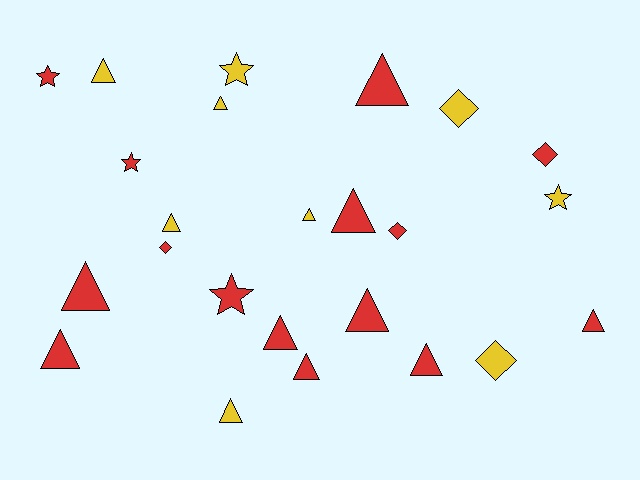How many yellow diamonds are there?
There are 2 yellow diamonds.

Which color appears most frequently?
Red, with 15 objects.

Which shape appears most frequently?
Triangle, with 14 objects.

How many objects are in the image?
There are 24 objects.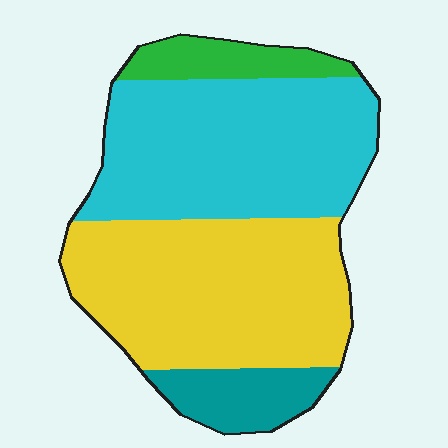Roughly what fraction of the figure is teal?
Teal covers 10% of the figure.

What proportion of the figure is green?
Green takes up about one tenth (1/10) of the figure.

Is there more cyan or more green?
Cyan.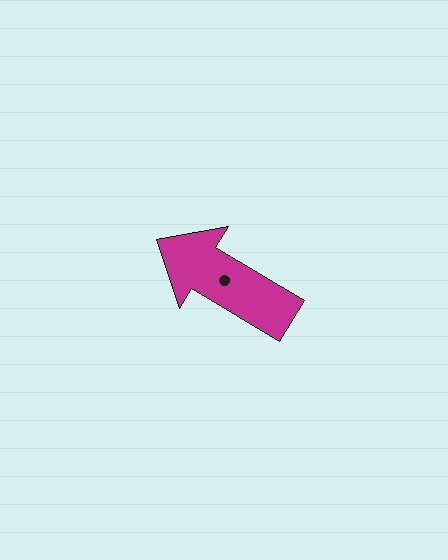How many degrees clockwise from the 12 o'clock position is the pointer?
Approximately 301 degrees.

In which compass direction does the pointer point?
Northwest.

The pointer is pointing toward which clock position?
Roughly 10 o'clock.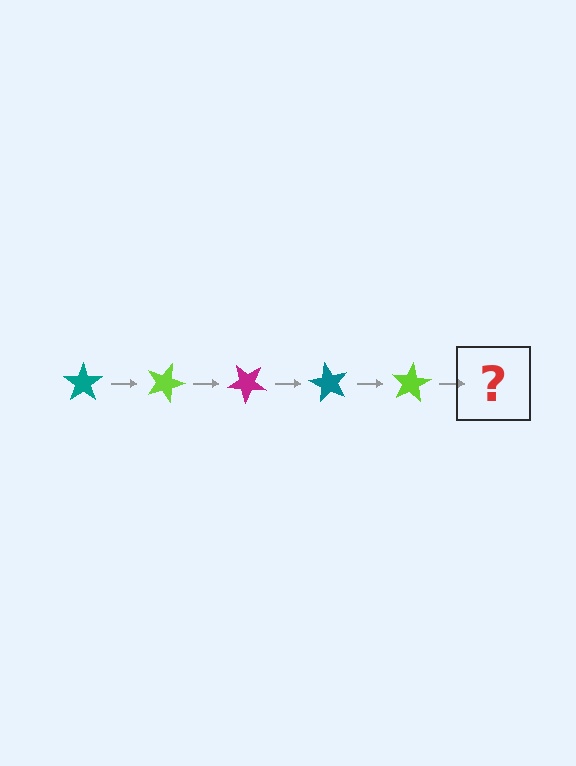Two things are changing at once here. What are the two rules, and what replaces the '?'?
The two rules are that it rotates 20 degrees each step and the color cycles through teal, lime, and magenta. The '?' should be a magenta star, rotated 100 degrees from the start.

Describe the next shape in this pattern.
It should be a magenta star, rotated 100 degrees from the start.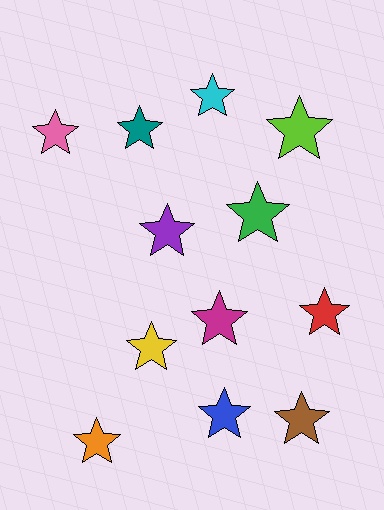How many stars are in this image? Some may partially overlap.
There are 12 stars.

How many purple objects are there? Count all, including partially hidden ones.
There is 1 purple object.